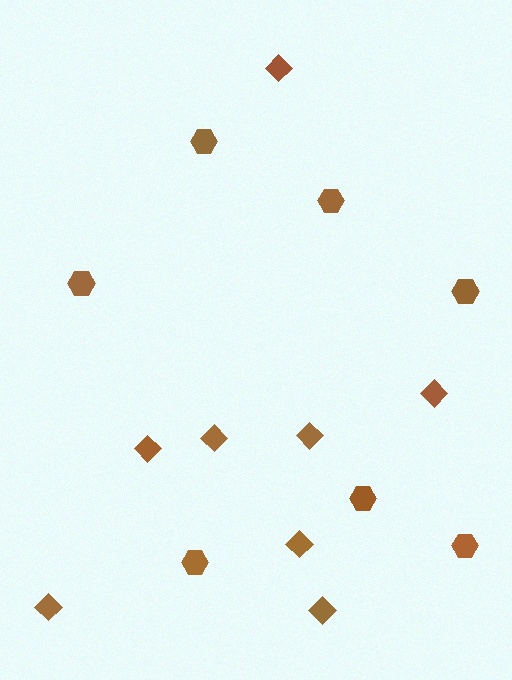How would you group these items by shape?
There are 2 groups: one group of diamonds (8) and one group of hexagons (7).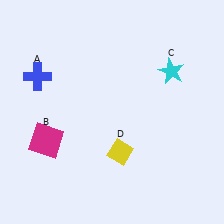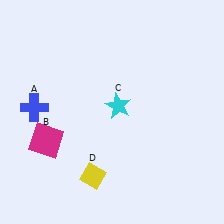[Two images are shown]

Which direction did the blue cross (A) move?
The blue cross (A) moved down.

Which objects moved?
The objects that moved are: the blue cross (A), the cyan star (C), the yellow diamond (D).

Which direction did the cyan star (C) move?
The cyan star (C) moved left.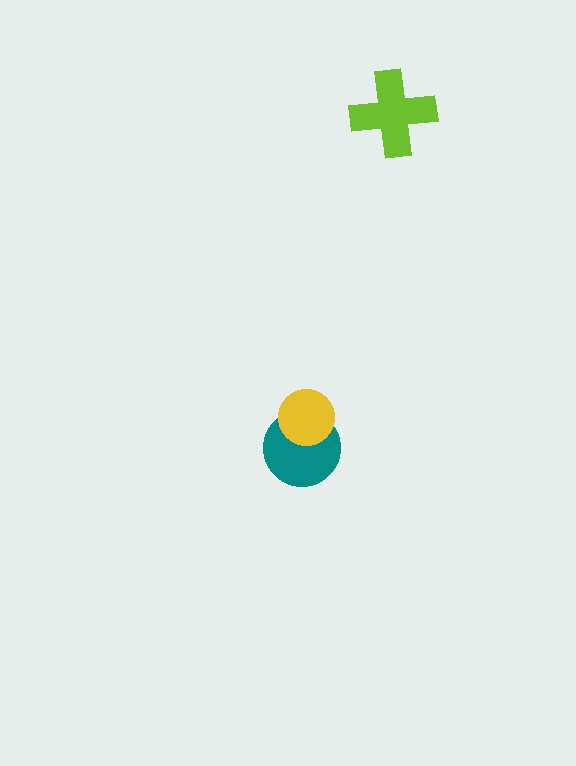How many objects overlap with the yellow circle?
1 object overlaps with the yellow circle.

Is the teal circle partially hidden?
Yes, it is partially covered by another shape.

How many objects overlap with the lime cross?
0 objects overlap with the lime cross.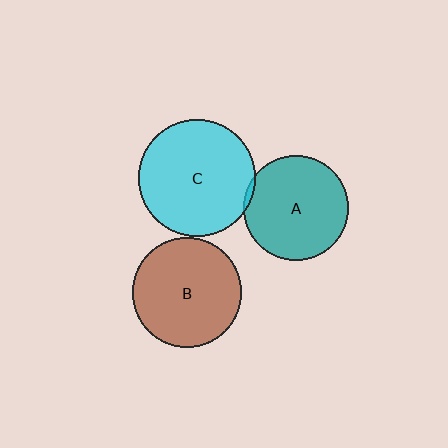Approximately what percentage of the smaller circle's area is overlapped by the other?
Approximately 5%.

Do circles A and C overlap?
Yes.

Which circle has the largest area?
Circle C (cyan).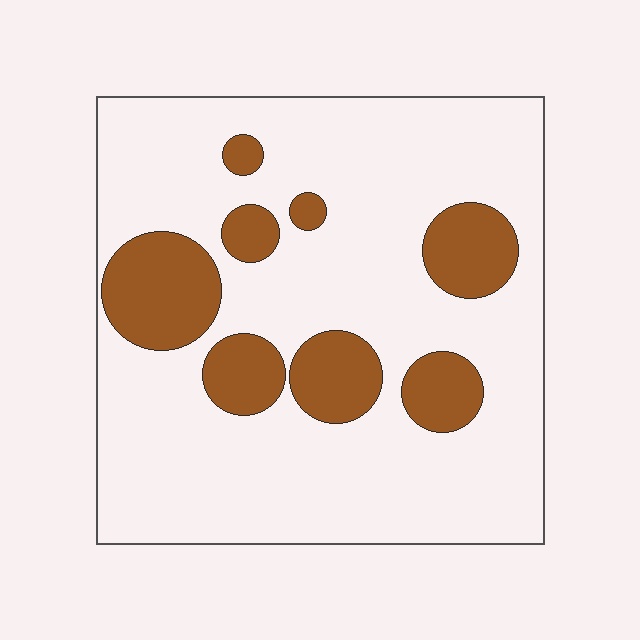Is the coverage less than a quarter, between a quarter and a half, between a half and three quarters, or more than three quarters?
Less than a quarter.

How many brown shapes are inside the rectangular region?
8.